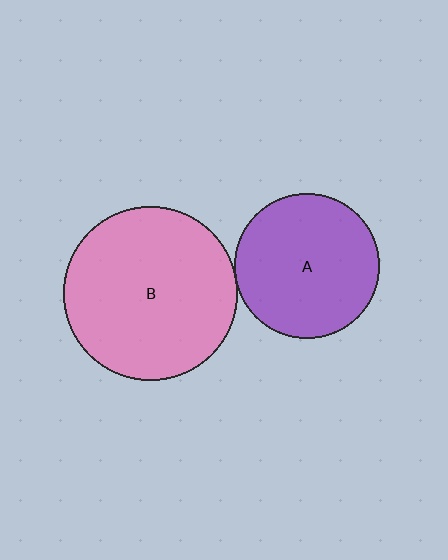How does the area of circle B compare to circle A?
Approximately 1.4 times.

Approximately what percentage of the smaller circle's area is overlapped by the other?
Approximately 5%.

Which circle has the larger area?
Circle B (pink).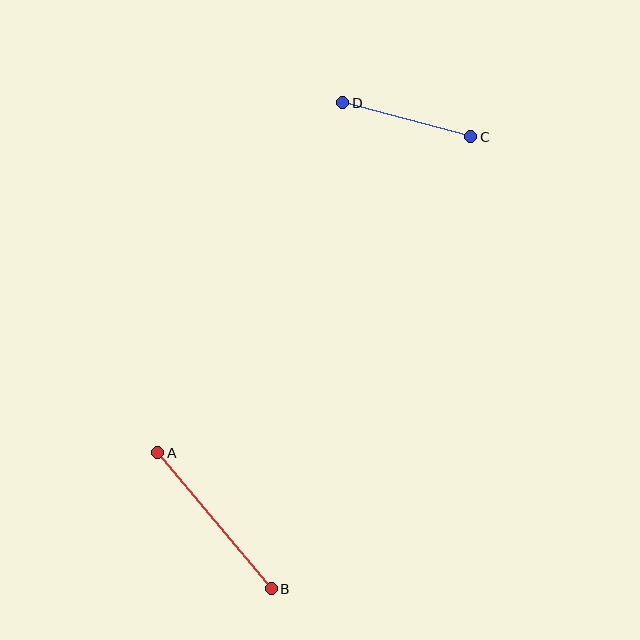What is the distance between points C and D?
The distance is approximately 132 pixels.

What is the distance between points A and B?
The distance is approximately 177 pixels.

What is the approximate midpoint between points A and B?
The midpoint is at approximately (215, 521) pixels.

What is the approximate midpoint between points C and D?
The midpoint is at approximately (407, 120) pixels.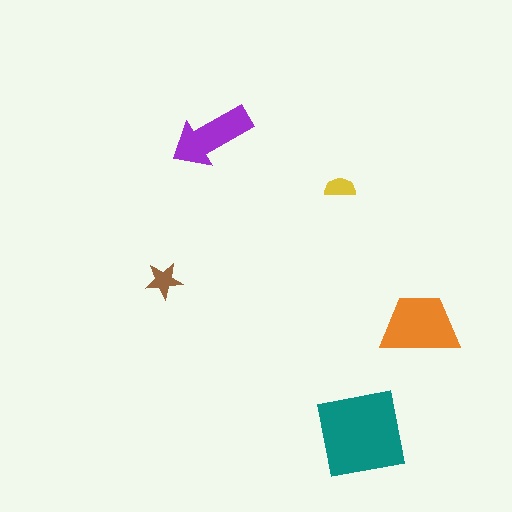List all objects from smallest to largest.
The yellow semicircle, the brown star, the purple arrow, the orange trapezoid, the teal square.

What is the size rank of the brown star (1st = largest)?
4th.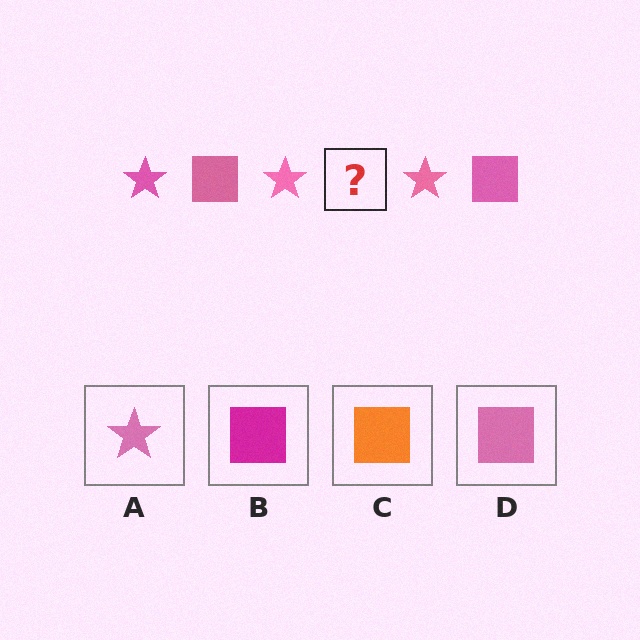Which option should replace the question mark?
Option D.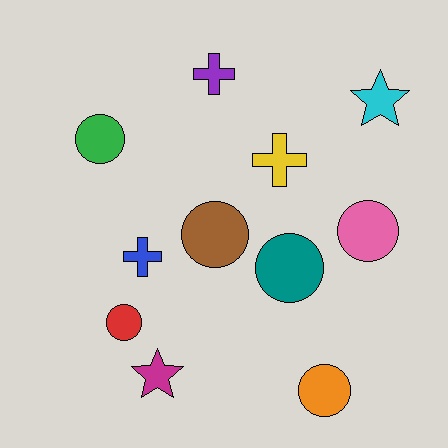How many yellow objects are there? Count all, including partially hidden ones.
There is 1 yellow object.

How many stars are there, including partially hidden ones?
There are 2 stars.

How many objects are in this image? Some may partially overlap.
There are 11 objects.